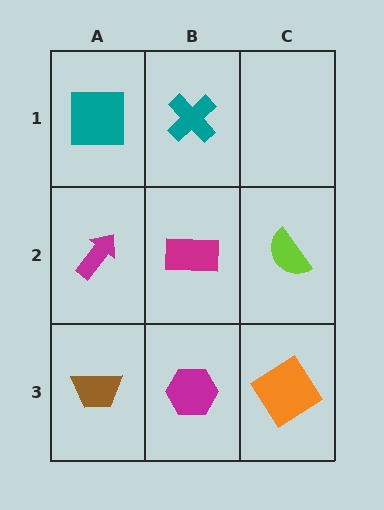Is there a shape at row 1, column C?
No, that cell is empty.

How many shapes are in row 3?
3 shapes.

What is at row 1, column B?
A teal cross.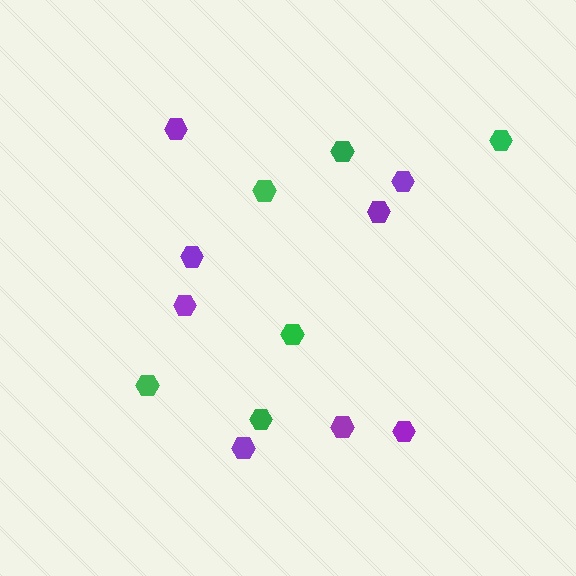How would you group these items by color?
There are 2 groups: one group of green hexagons (6) and one group of purple hexagons (8).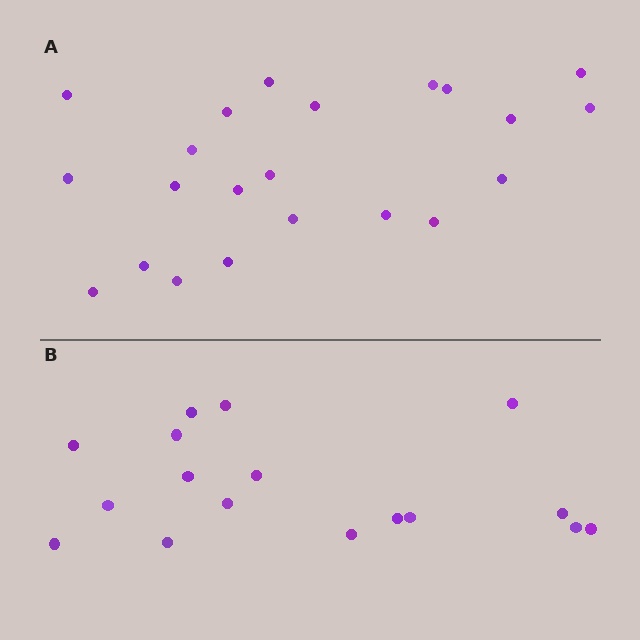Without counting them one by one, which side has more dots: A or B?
Region A (the top region) has more dots.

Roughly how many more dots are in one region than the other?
Region A has about 5 more dots than region B.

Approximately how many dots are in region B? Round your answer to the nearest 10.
About 20 dots. (The exact count is 17, which rounds to 20.)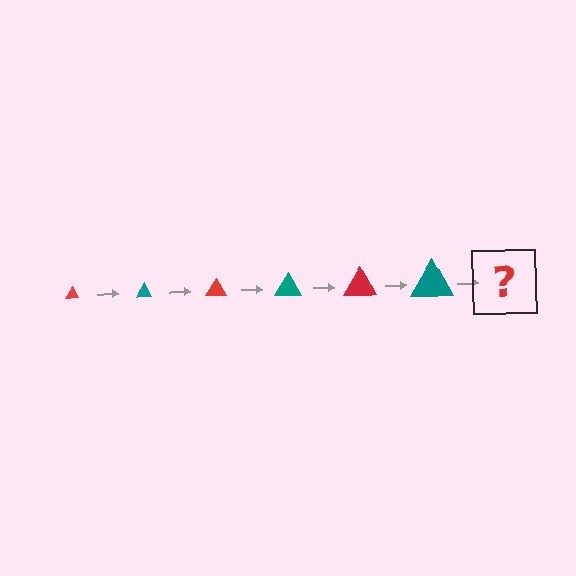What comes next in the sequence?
The next element should be a red triangle, larger than the previous one.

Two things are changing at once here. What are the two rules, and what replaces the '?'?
The two rules are that the triangle grows larger each step and the color cycles through red and teal. The '?' should be a red triangle, larger than the previous one.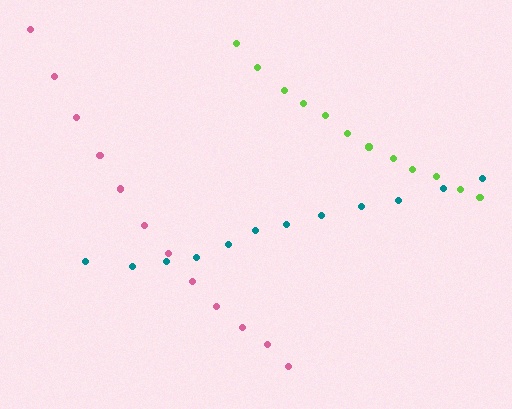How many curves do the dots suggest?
There are 3 distinct paths.